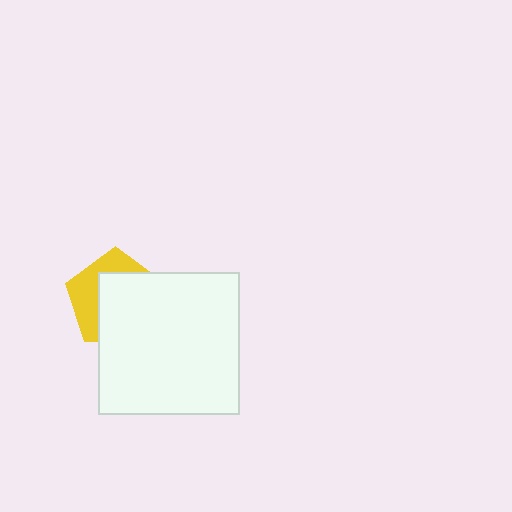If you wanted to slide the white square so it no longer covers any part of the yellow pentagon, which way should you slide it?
Slide it toward the lower-right — that is the most direct way to separate the two shapes.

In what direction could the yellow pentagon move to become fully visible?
The yellow pentagon could move toward the upper-left. That would shift it out from behind the white square entirely.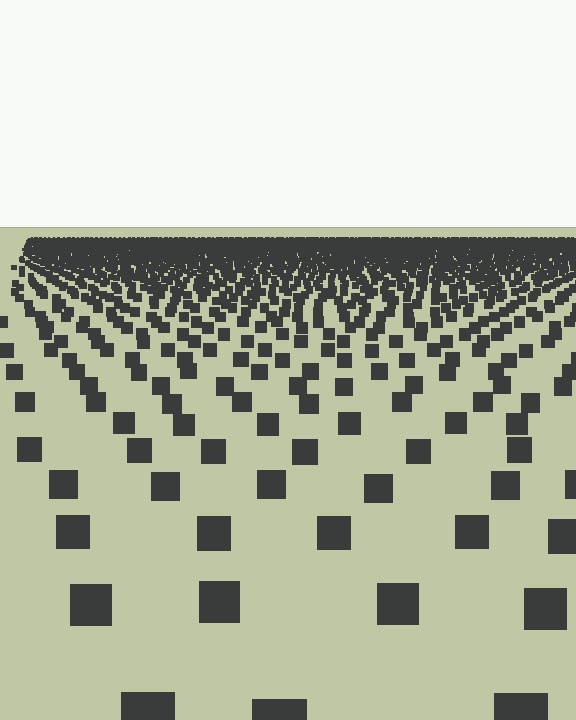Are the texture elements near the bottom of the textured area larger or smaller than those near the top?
Larger. Near the bottom, elements are closer to the viewer and appear at a bigger on-screen size.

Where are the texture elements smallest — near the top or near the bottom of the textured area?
Near the top.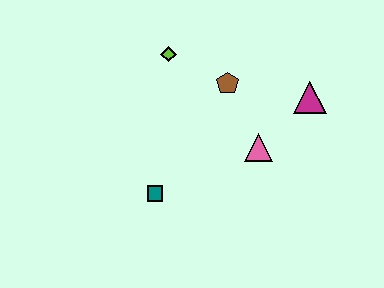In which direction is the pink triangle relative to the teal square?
The pink triangle is to the right of the teal square.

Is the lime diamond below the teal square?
No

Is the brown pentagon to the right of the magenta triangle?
No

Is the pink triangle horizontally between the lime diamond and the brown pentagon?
No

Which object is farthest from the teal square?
The magenta triangle is farthest from the teal square.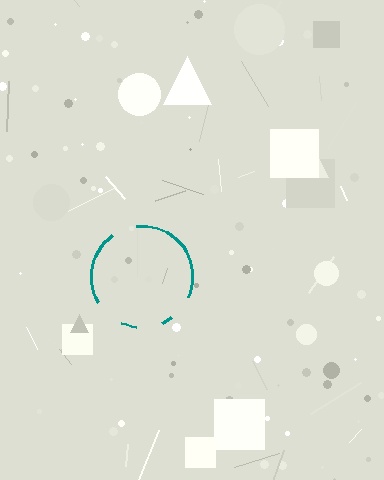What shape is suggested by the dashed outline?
The dashed outline suggests a circle.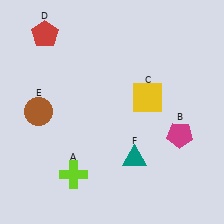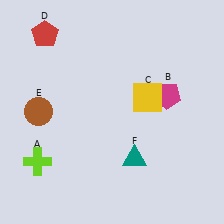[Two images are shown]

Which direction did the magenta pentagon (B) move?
The magenta pentagon (B) moved up.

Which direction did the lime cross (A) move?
The lime cross (A) moved left.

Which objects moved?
The objects that moved are: the lime cross (A), the magenta pentagon (B).